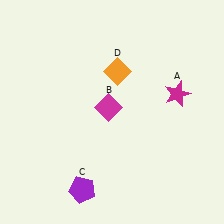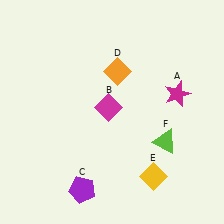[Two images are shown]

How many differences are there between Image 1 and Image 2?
There are 2 differences between the two images.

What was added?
A yellow diamond (E), a lime triangle (F) were added in Image 2.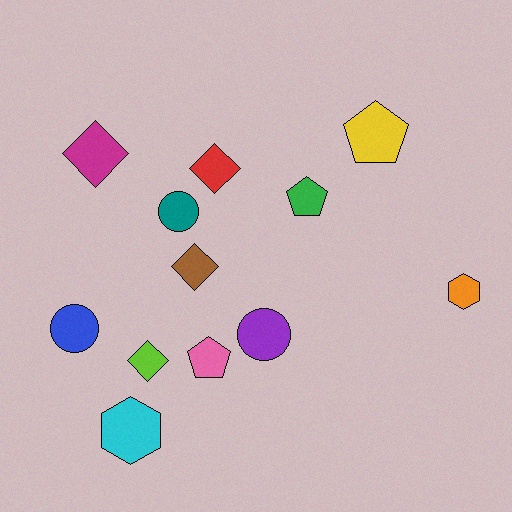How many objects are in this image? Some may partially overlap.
There are 12 objects.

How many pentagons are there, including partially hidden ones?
There are 3 pentagons.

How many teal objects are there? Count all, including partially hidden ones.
There is 1 teal object.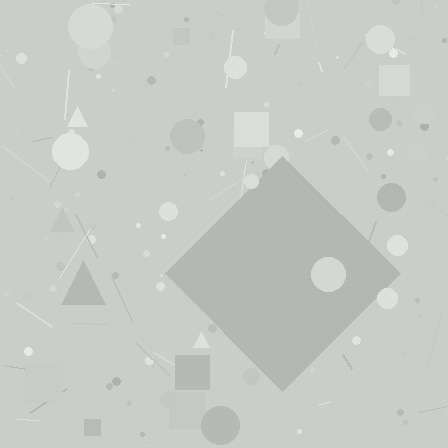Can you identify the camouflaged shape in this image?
The camouflaged shape is a diamond.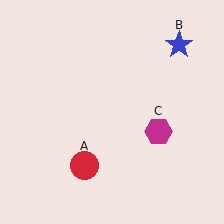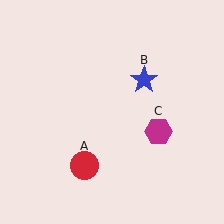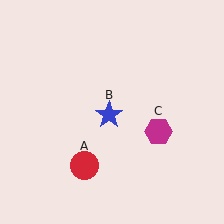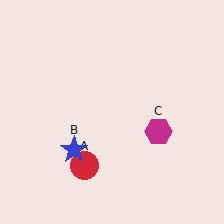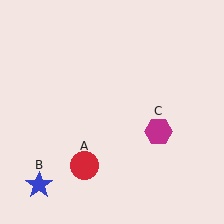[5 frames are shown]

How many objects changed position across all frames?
1 object changed position: blue star (object B).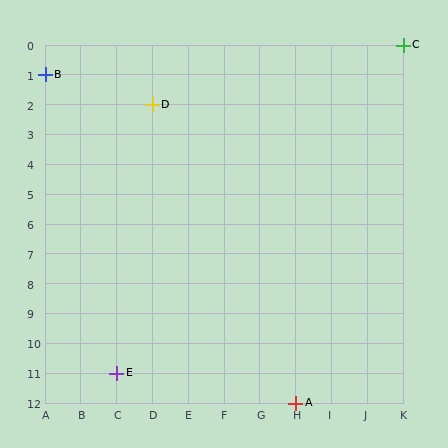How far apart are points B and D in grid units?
Points B and D are 3 columns and 1 row apart (about 3.2 grid units diagonally).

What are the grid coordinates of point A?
Point A is at grid coordinates (H, 12).